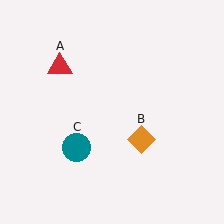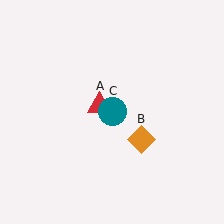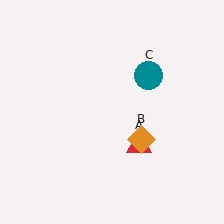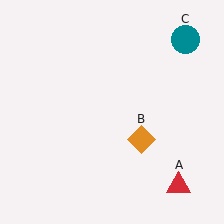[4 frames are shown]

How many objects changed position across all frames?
2 objects changed position: red triangle (object A), teal circle (object C).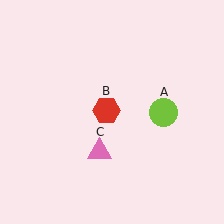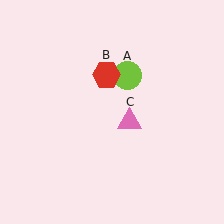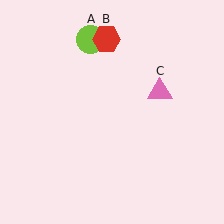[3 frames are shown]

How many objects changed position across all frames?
3 objects changed position: lime circle (object A), red hexagon (object B), pink triangle (object C).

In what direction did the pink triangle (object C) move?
The pink triangle (object C) moved up and to the right.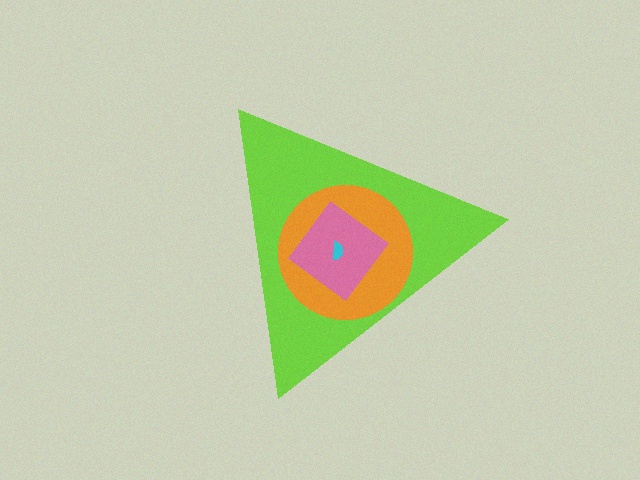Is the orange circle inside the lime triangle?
Yes.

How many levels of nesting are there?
4.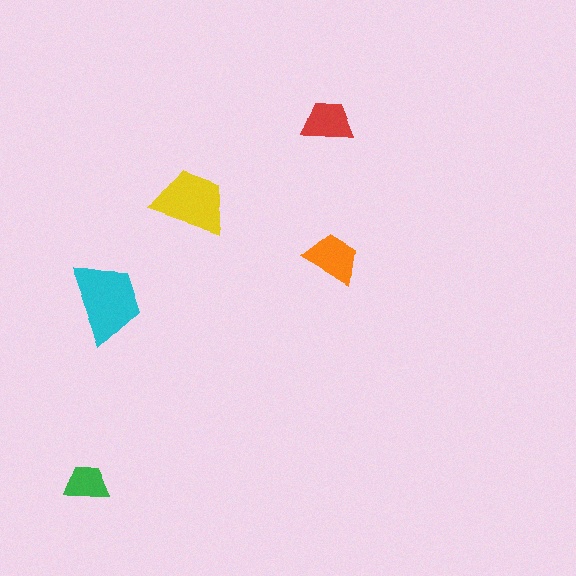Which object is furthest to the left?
The green trapezoid is leftmost.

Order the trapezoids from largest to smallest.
the cyan one, the yellow one, the orange one, the red one, the green one.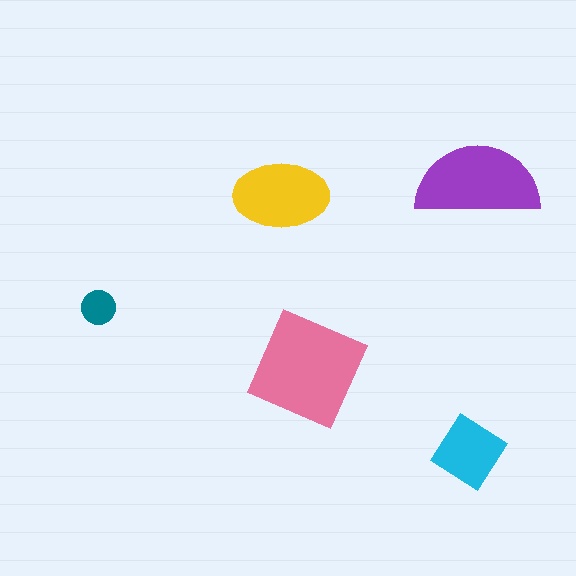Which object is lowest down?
The cyan diamond is bottommost.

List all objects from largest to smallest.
The pink diamond, the purple semicircle, the yellow ellipse, the cyan diamond, the teal circle.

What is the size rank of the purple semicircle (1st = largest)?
2nd.